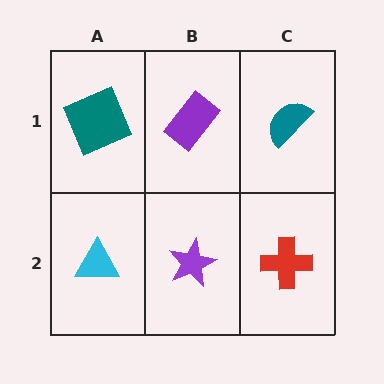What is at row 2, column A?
A cyan triangle.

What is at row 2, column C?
A red cross.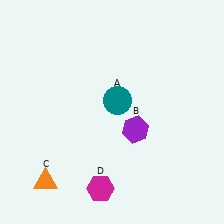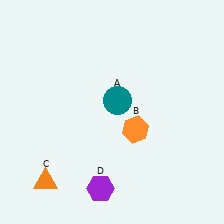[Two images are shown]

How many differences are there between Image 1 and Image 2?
There are 2 differences between the two images.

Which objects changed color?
B changed from purple to orange. D changed from magenta to purple.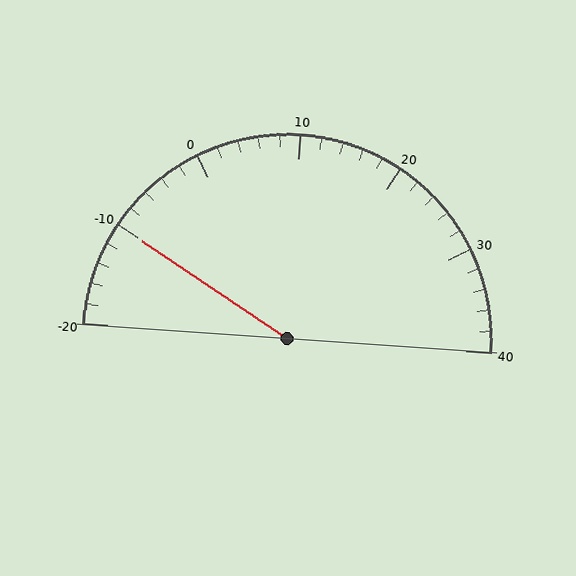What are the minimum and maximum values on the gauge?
The gauge ranges from -20 to 40.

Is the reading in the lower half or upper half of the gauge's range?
The reading is in the lower half of the range (-20 to 40).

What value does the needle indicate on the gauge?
The needle indicates approximately -10.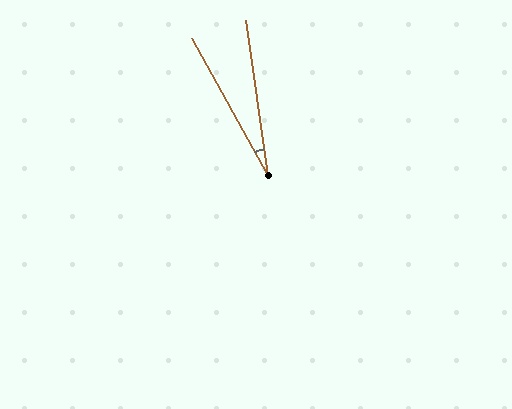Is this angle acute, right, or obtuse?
It is acute.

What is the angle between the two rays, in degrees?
Approximately 21 degrees.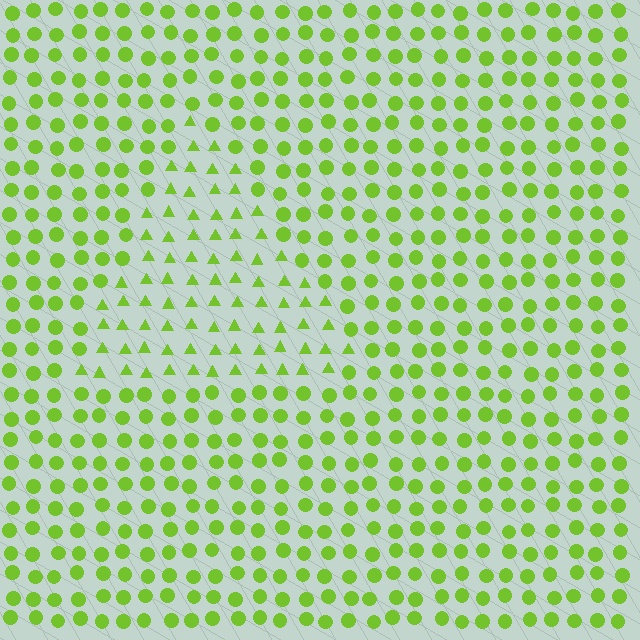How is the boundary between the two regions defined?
The boundary is defined by a change in element shape: triangles inside vs. circles outside. All elements share the same color and spacing.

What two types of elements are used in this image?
The image uses triangles inside the triangle region and circles outside it.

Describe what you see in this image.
The image is filled with small lime elements arranged in a uniform grid. A triangle-shaped region contains triangles, while the surrounding area contains circles. The boundary is defined purely by the change in element shape.